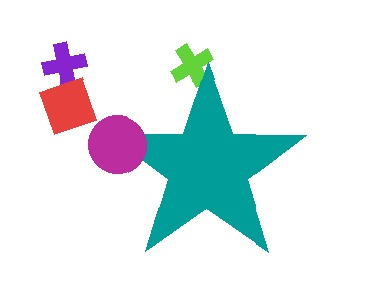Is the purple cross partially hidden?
No, the purple cross is fully visible.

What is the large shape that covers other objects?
A teal star.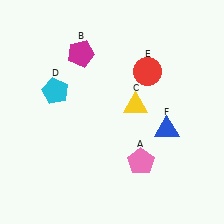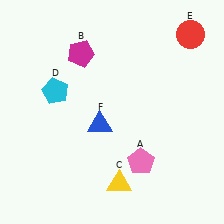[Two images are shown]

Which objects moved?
The objects that moved are: the yellow triangle (C), the red circle (E), the blue triangle (F).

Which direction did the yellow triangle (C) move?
The yellow triangle (C) moved down.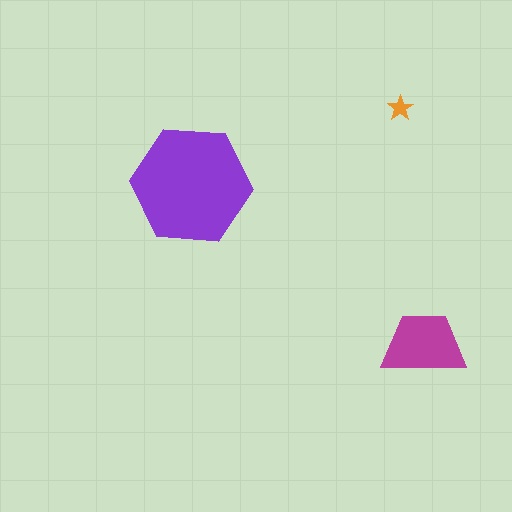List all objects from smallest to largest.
The orange star, the magenta trapezoid, the purple hexagon.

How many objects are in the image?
There are 3 objects in the image.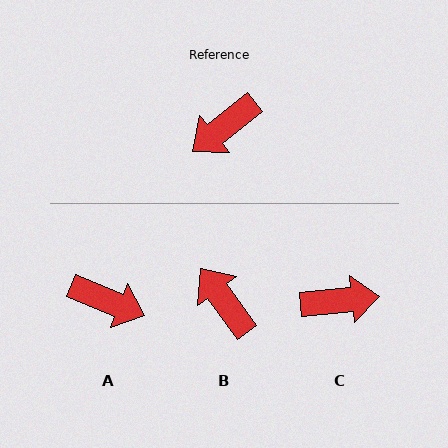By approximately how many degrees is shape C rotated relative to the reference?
Approximately 148 degrees counter-clockwise.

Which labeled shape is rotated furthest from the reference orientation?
C, about 148 degrees away.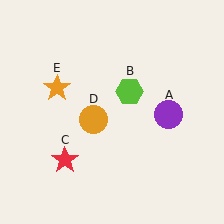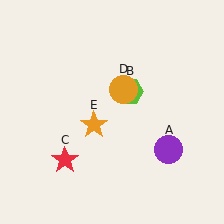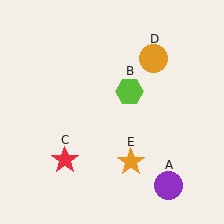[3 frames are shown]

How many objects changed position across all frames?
3 objects changed position: purple circle (object A), orange circle (object D), orange star (object E).